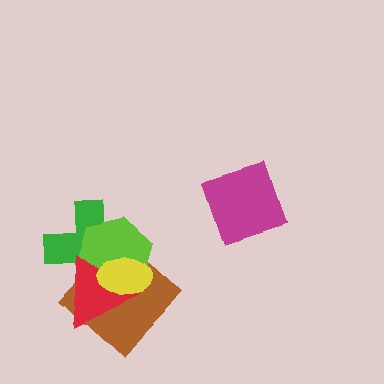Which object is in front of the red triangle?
The yellow ellipse is in front of the red triangle.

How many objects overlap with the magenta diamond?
0 objects overlap with the magenta diamond.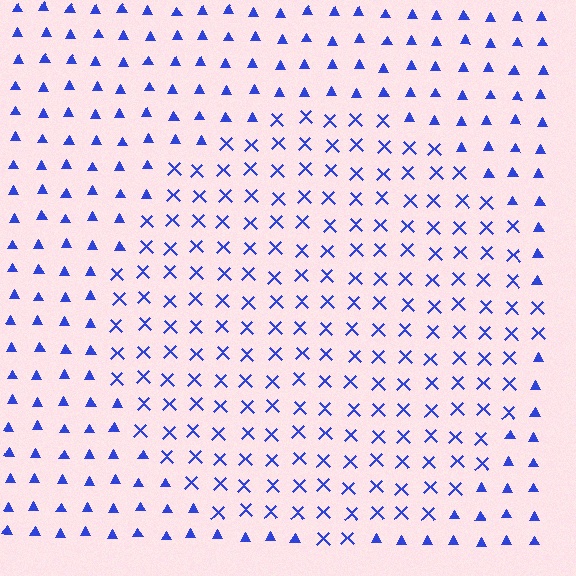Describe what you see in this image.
The image is filled with small blue elements arranged in a uniform grid. A circle-shaped region contains X marks, while the surrounding area contains triangles. The boundary is defined purely by the change in element shape.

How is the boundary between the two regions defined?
The boundary is defined by a change in element shape: X marks inside vs. triangles outside. All elements share the same color and spacing.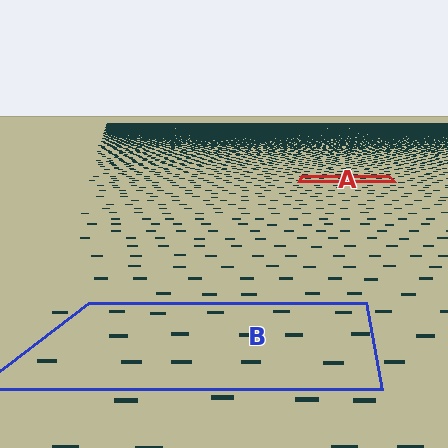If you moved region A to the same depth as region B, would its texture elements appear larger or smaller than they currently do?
They would appear larger. At a closer depth, the same texture elements are projected at a bigger on-screen size.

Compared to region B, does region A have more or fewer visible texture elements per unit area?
Region A has more texture elements per unit area — they are packed more densely because it is farther away.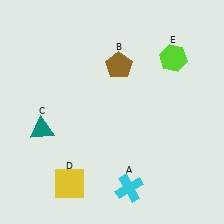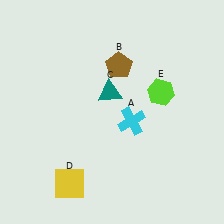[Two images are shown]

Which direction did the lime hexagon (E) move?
The lime hexagon (E) moved down.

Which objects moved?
The objects that moved are: the cyan cross (A), the teal triangle (C), the lime hexagon (E).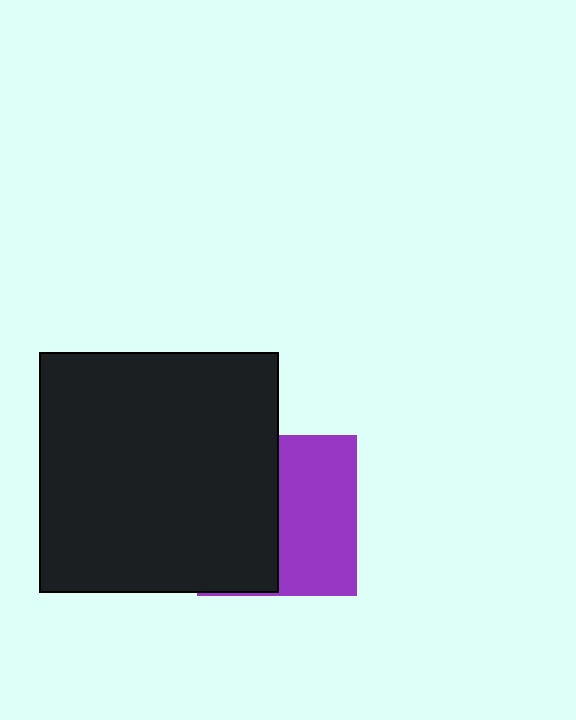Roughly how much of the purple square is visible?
About half of it is visible (roughly 49%).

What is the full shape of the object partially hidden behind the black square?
The partially hidden object is a purple square.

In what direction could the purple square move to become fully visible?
The purple square could move right. That would shift it out from behind the black square entirely.